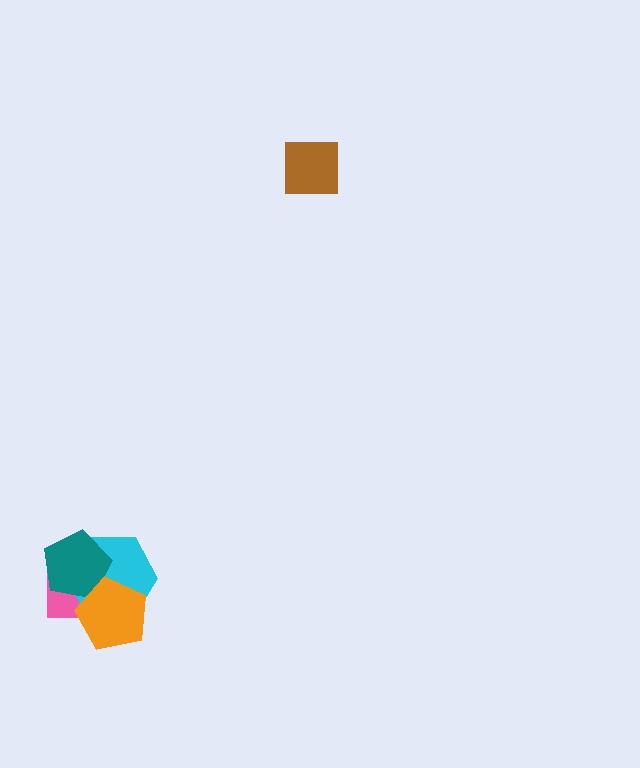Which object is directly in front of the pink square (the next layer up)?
The cyan hexagon is directly in front of the pink square.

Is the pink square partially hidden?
Yes, it is partially covered by another shape.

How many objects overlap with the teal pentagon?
3 objects overlap with the teal pentagon.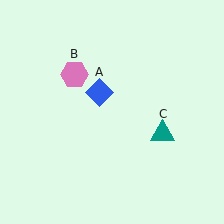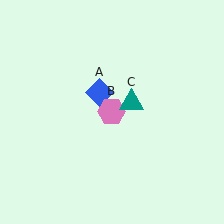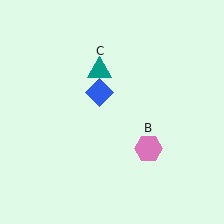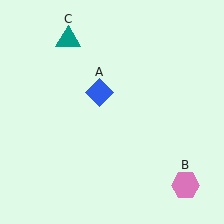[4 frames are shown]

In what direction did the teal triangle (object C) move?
The teal triangle (object C) moved up and to the left.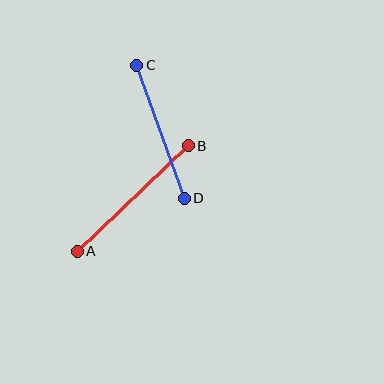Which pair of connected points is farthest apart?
Points A and B are farthest apart.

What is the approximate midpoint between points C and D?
The midpoint is at approximately (161, 132) pixels.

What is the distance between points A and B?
The distance is approximately 153 pixels.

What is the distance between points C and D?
The distance is approximately 141 pixels.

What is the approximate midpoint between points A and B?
The midpoint is at approximately (133, 199) pixels.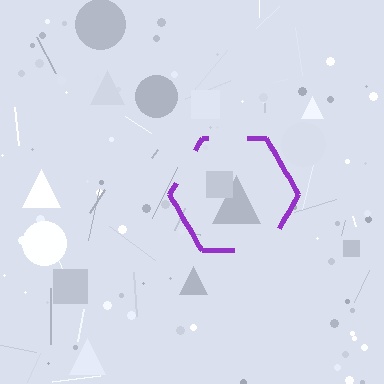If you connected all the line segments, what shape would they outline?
They would outline a hexagon.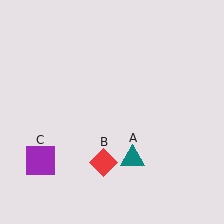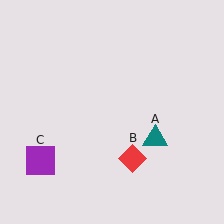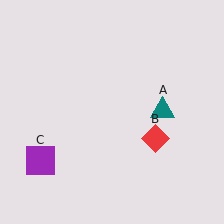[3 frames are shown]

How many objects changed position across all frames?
2 objects changed position: teal triangle (object A), red diamond (object B).